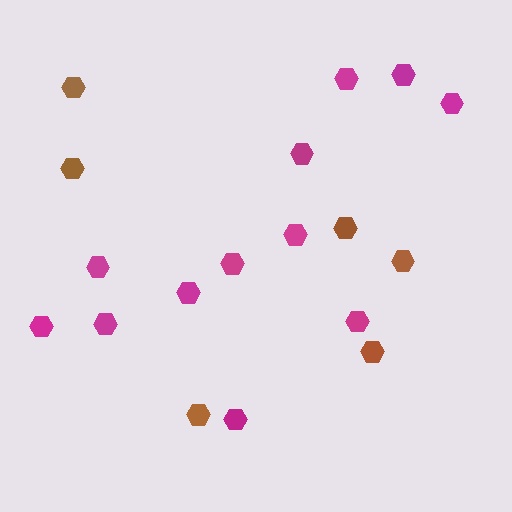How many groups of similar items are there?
There are 2 groups: one group of brown hexagons (6) and one group of magenta hexagons (12).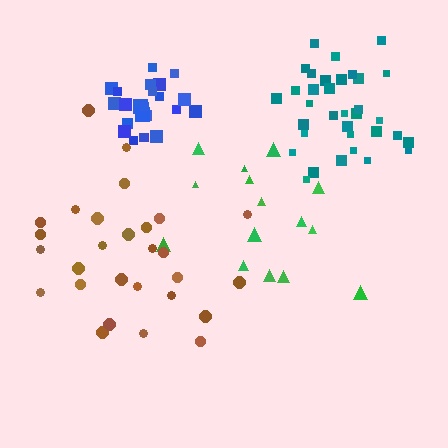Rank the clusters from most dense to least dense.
blue, teal, brown, green.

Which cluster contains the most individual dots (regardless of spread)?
Teal (35).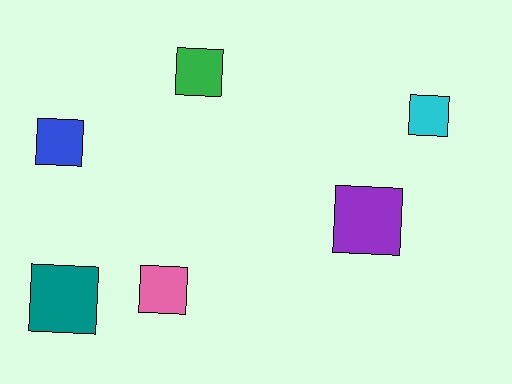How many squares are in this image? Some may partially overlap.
There are 6 squares.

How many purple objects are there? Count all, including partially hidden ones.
There is 1 purple object.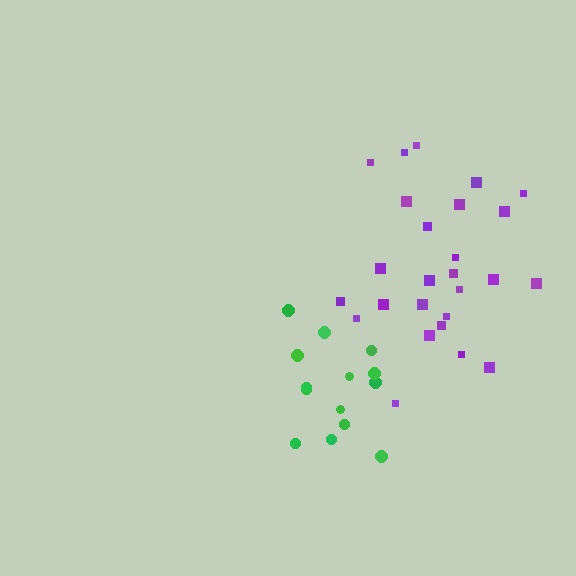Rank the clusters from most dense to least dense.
green, purple.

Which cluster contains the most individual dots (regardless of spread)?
Purple (26).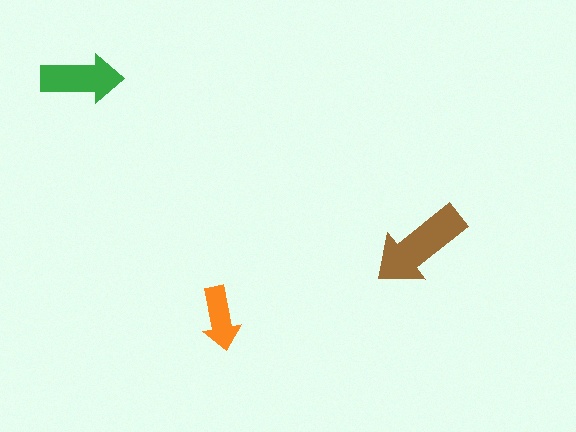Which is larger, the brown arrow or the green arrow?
The brown one.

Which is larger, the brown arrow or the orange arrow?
The brown one.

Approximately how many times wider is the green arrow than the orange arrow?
About 1.5 times wider.